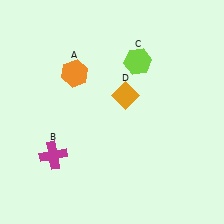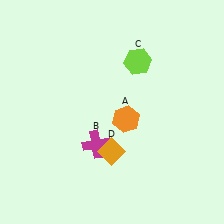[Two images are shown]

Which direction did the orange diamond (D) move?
The orange diamond (D) moved down.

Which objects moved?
The objects that moved are: the orange hexagon (A), the magenta cross (B), the orange diamond (D).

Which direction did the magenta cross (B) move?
The magenta cross (B) moved right.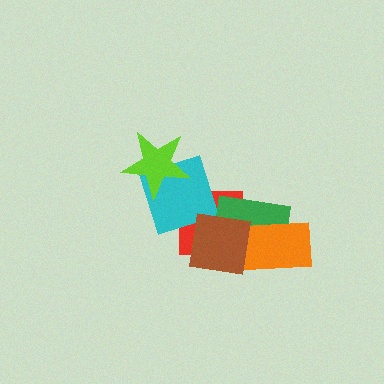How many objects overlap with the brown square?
4 objects overlap with the brown square.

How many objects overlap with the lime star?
1 object overlaps with the lime star.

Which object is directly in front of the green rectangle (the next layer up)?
The orange rectangle is directly in front of the green rectangle.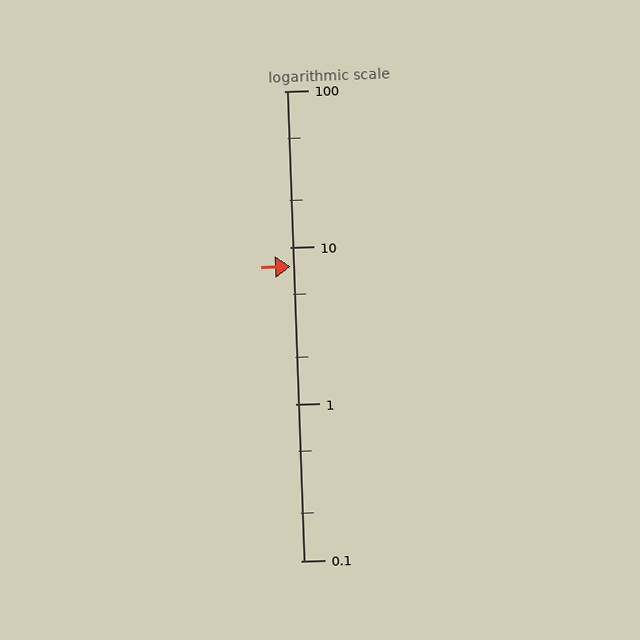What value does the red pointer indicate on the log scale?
The pointer indicates approximately 7.6.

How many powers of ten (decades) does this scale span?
The scale spans 3 decades, from 0.1 to 100.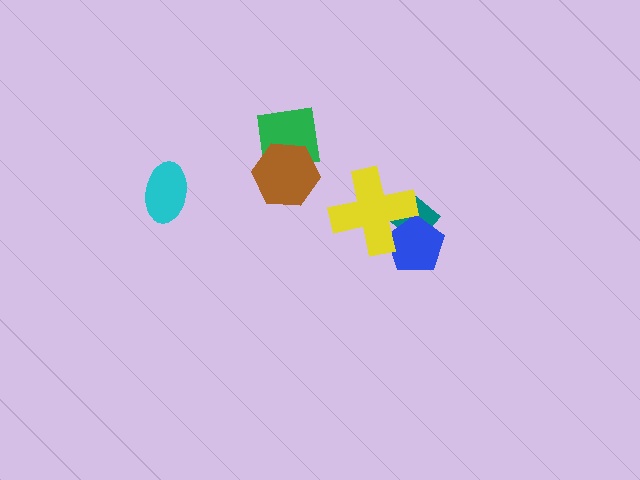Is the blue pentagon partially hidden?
Yes, it is partially covered by another shape.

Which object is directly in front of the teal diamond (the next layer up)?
The blue pentagon is directly in front of the teal diamond.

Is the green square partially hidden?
Yes, it is partially covered by another shape.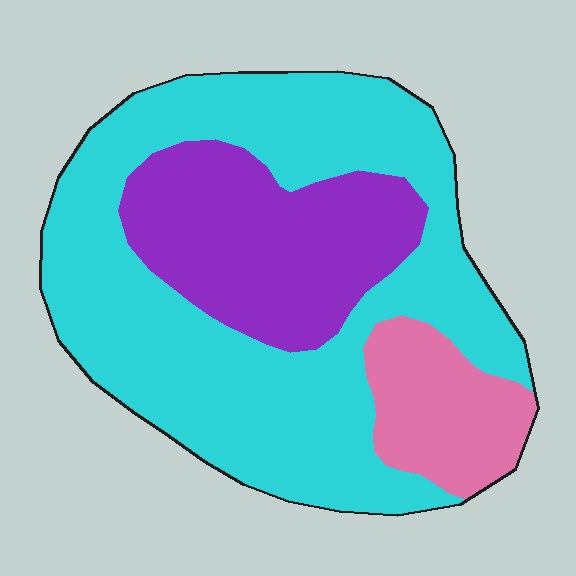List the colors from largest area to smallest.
From largest to smallest: cyan, purple, pink.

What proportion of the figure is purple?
Purple takes up about one quarter (1/4) of the figure.